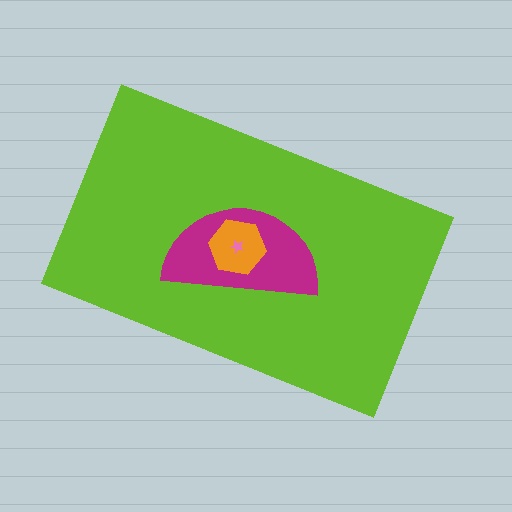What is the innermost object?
The pink star.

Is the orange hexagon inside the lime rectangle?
Yes.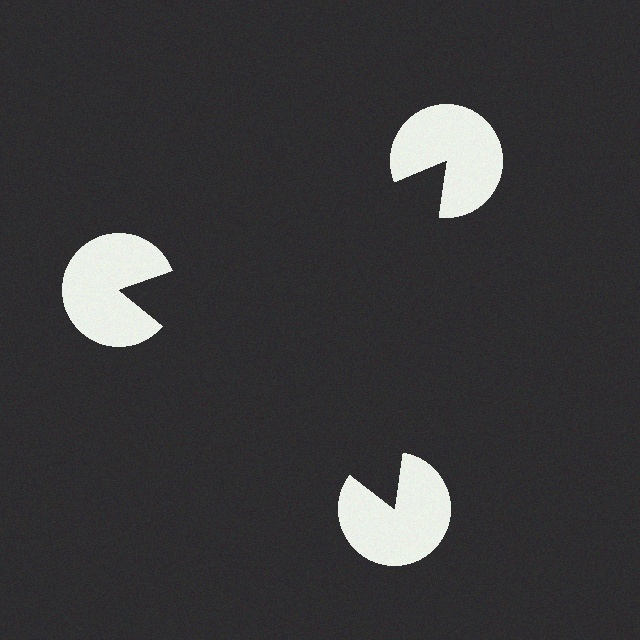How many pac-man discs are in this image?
There are 3 — one at each vertex of the illusory triangle.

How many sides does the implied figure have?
3 sides.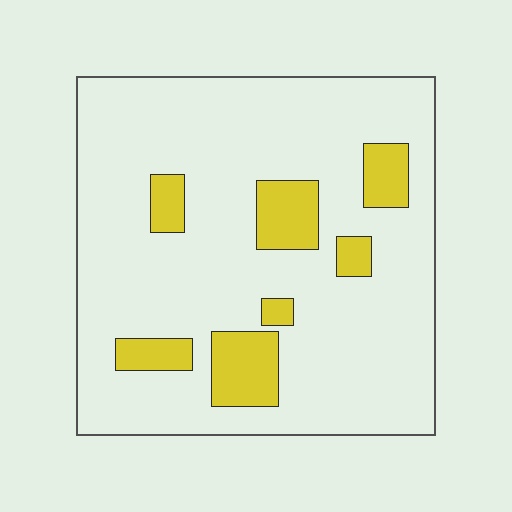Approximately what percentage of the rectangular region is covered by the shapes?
Approximately 15%.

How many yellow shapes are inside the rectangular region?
7.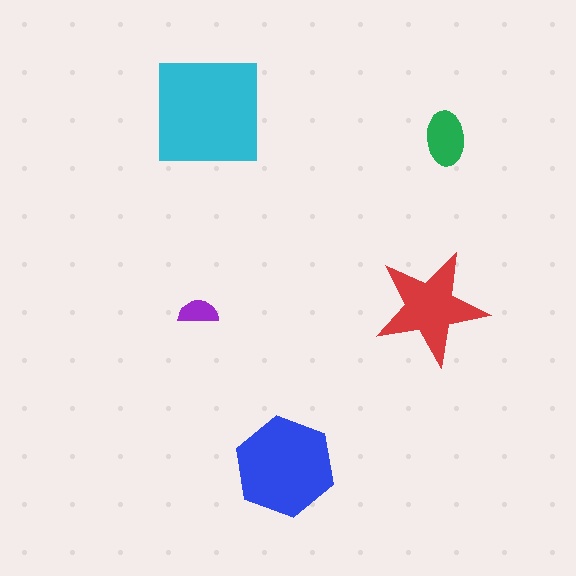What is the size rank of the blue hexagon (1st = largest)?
2nd.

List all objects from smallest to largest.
The purple semicircle, the green ellipse, the red star, the blue hexagon, the cyan square.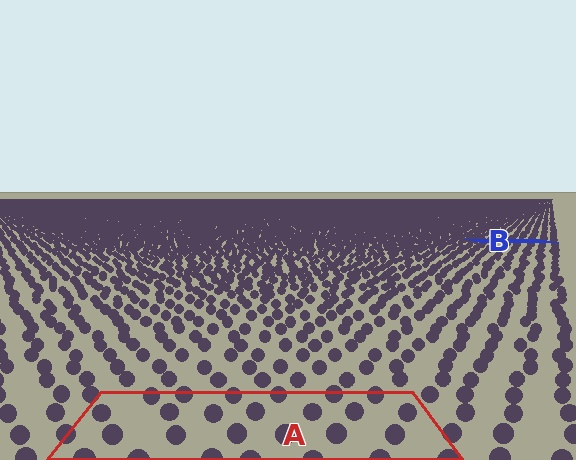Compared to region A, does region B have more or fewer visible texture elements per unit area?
Region B has more texture elements per unit area — they are packed more densely because it is farther away.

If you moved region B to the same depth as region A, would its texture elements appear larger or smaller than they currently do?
They would appear larger. At a closer depth, the same texture elements are projected at a bigger on-screen size.